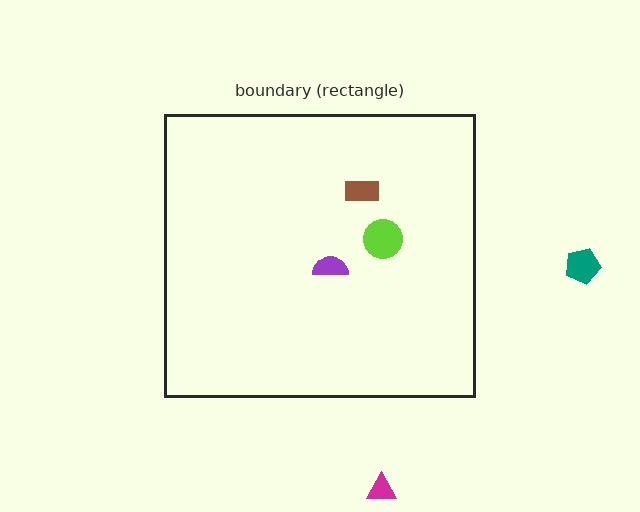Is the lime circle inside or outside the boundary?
Inside.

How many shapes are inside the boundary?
3 inside, 2 outside.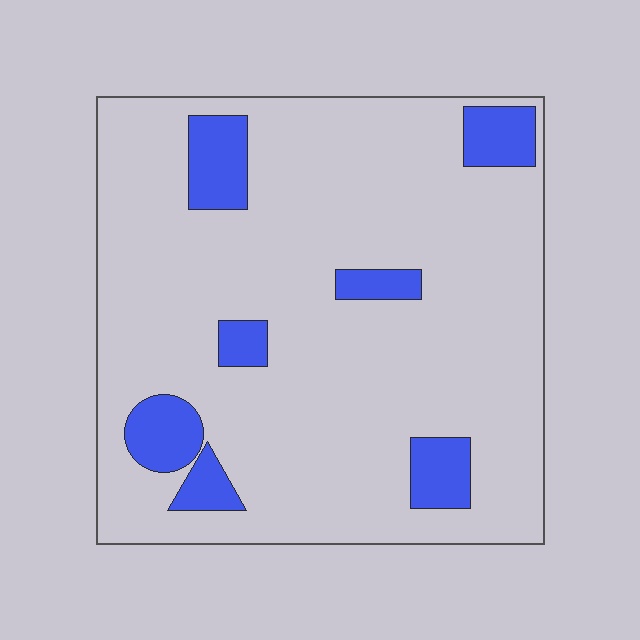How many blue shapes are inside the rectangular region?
7.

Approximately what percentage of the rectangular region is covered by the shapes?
Approximately 15%.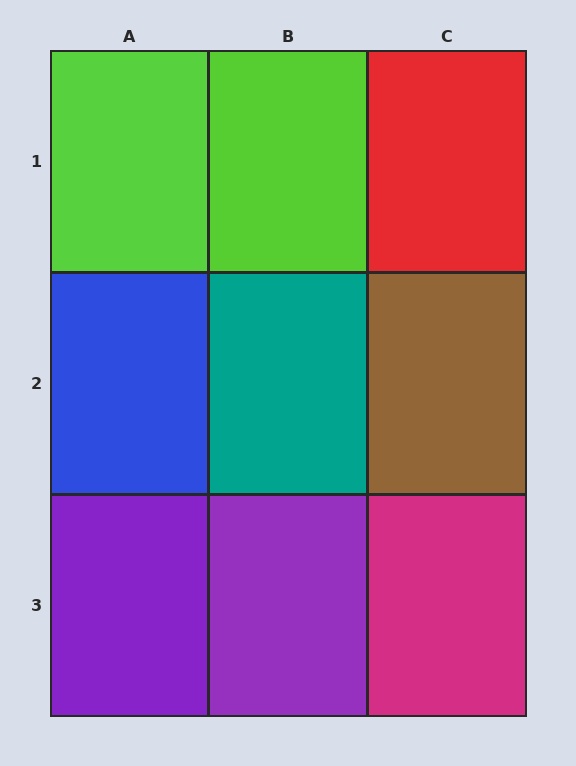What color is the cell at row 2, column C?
Brown.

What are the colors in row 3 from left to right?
Purple, purple, magenta.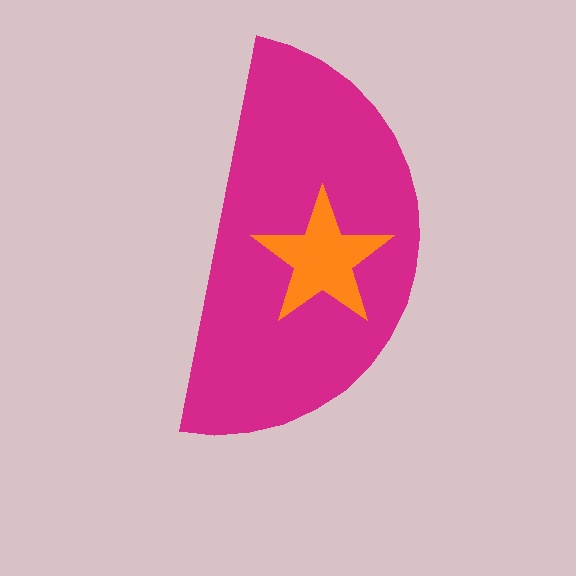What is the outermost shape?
The magenta semicircle.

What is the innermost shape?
The orange star.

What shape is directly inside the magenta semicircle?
The orange star.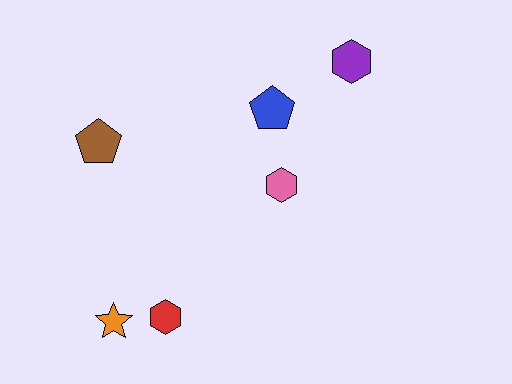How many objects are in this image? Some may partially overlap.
There are 6 objects.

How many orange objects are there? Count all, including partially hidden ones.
There is 1 orange object.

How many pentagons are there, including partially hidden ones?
There are 2 pentagons.